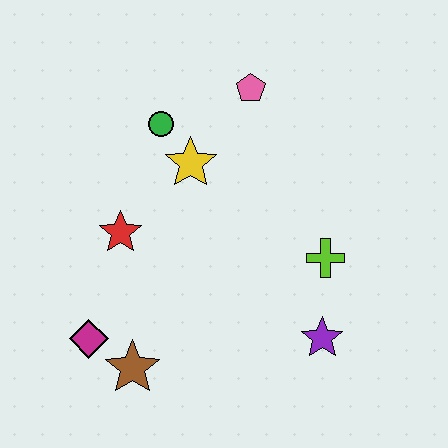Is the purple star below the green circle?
Yes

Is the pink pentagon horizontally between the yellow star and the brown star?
No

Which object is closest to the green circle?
The yellow star is closest to the green circle.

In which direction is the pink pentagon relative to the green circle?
The pink pentagon is to the right of the green circle.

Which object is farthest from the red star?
The purple star is farthest from the red star.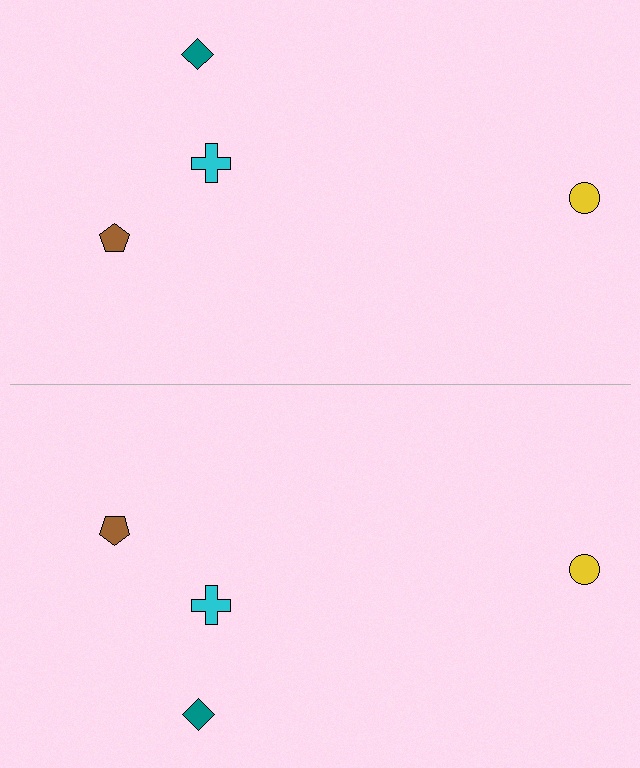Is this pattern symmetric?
Yes, this pattern has bilateral (reflection) symmetry.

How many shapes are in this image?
There are 8 shapes in this image.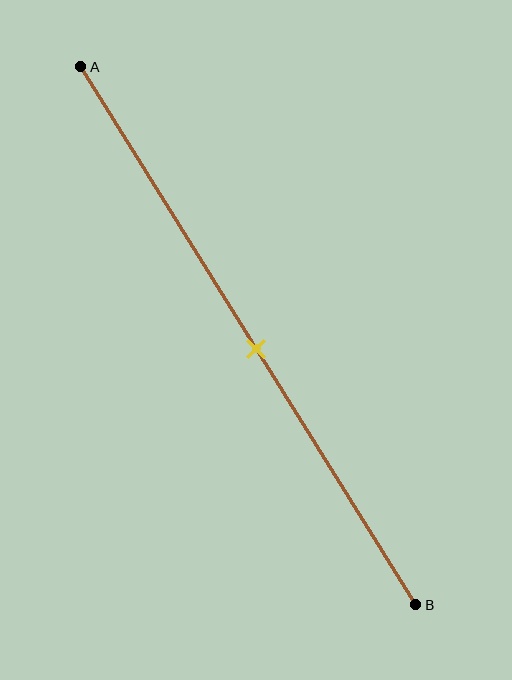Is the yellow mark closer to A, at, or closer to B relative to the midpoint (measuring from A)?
The yellow mark is approximately at the midpoint of segment AB.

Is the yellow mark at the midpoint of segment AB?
Yes, the mark is approximately at the midpoint.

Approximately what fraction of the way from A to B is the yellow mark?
The yellow mark is approximately 50% of the way from A to B.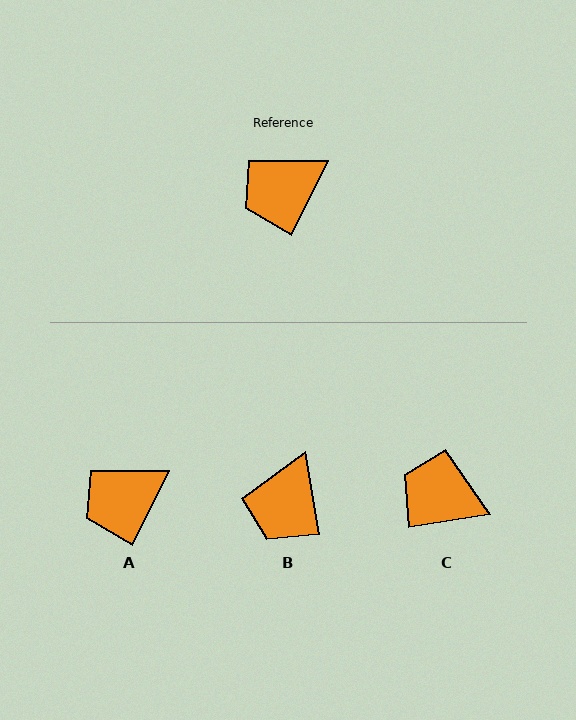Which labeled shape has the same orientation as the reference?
A.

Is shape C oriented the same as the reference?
No, it is off by about 55 degrees.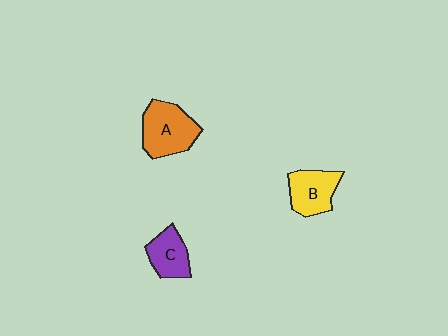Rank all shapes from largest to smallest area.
From largest to smallest: A (orange), B (yellow), C (purple).